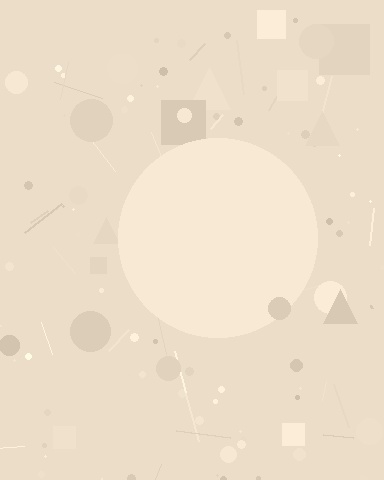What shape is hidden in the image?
A circle is hidden in the image.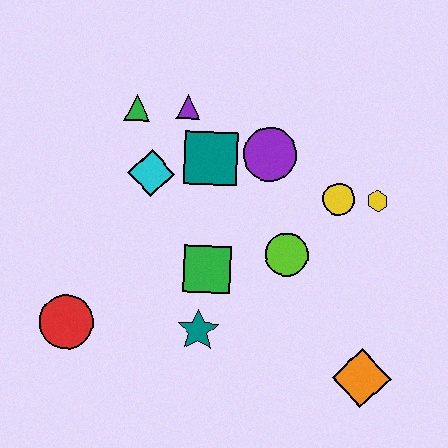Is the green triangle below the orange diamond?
No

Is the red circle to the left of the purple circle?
Yes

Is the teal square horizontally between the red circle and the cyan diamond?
No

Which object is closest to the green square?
The teal star is closest to the green square.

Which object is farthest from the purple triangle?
The orange diamond is farthest from the purple triangle.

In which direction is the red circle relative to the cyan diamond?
The red circle is below the cyan diamond.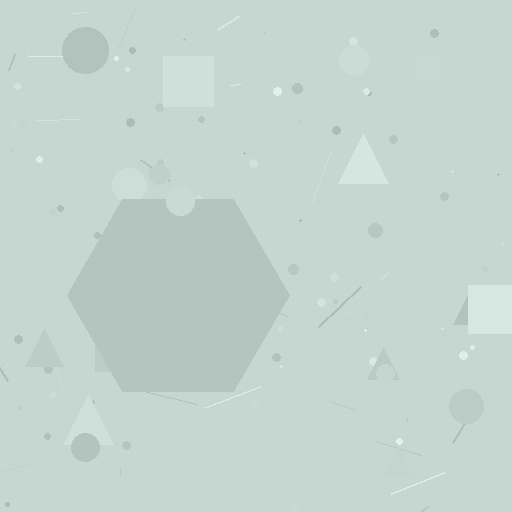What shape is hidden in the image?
A hexagon is hidden in the image.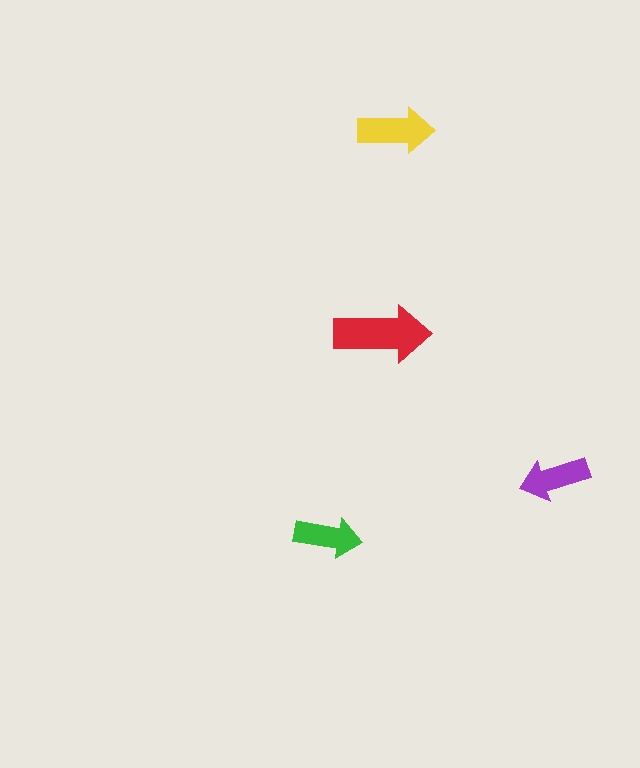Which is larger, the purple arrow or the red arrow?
The red one.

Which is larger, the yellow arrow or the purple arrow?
The yellow one.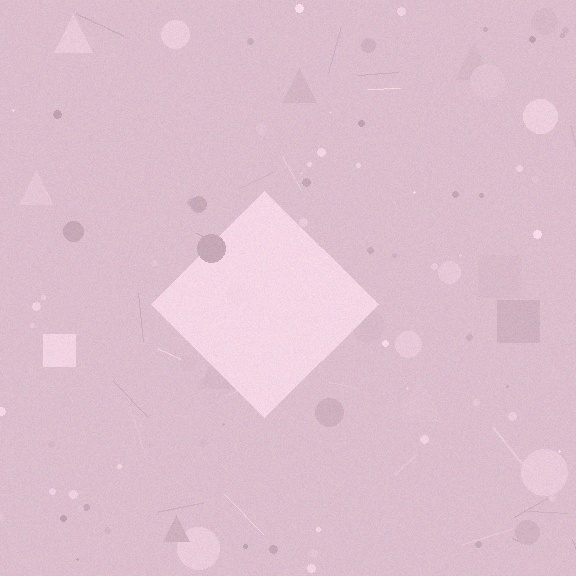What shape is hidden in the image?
A diamond is hidden in the image.